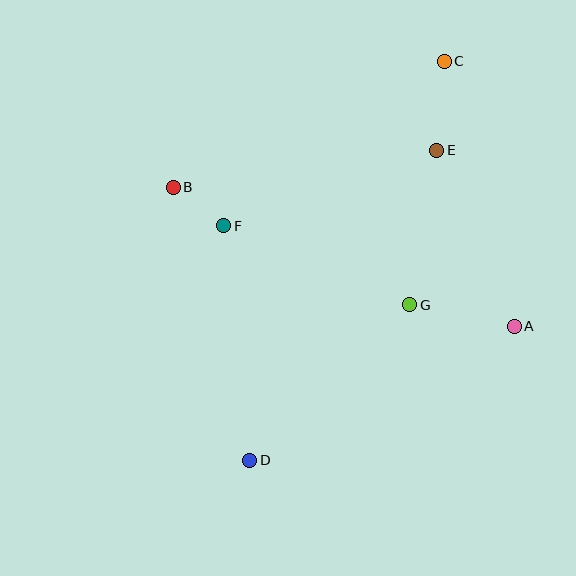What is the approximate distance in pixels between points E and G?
The distance between E and G is approximately 157 pixels.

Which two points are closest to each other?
Points B and F are closest to each other.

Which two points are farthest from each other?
Points C and D are farthest from each other.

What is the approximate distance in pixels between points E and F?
The distance between E and F is approximately 226 pixels.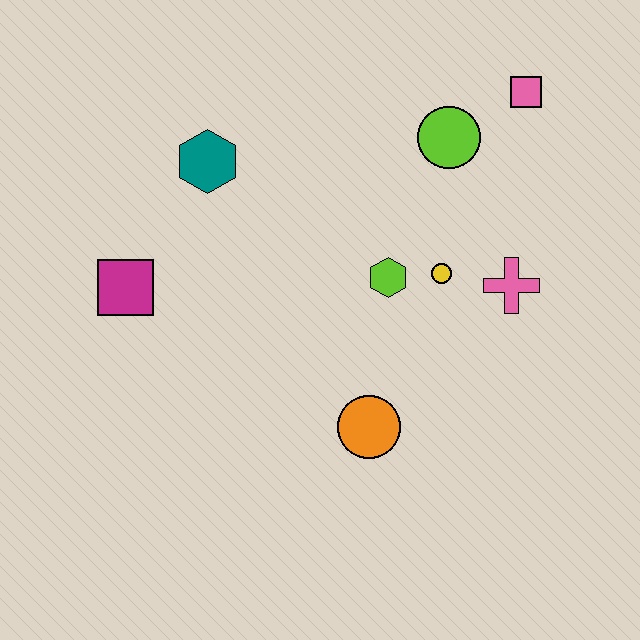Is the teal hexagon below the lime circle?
Yes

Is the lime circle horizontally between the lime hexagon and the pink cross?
Yes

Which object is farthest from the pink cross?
The magenta square is farthest from the pink cross.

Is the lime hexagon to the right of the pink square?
No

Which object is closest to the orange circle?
The lime hexagon is closest to the orange circle.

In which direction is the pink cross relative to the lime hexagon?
The pink cross is to the right of the lime hexagon.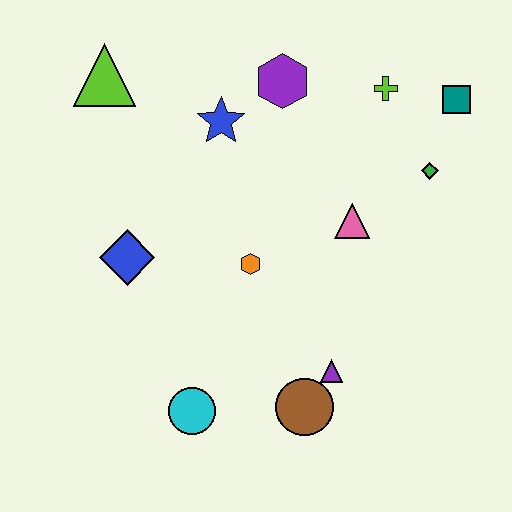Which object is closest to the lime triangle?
The blue star is closest to the lime triangle.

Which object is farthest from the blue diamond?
The teal square is farthest from the blue diamond.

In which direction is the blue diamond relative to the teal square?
The blue diamond is to the left of the teal square.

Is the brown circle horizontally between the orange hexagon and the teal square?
Yes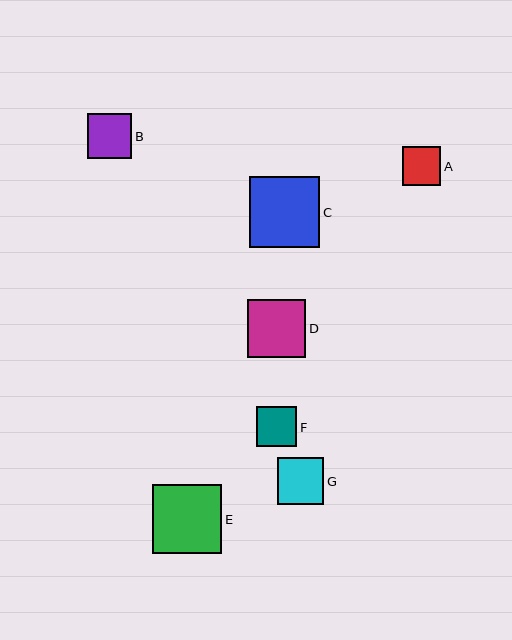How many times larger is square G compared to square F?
Square G is approximately 1.2 times the size of square F.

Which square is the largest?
Square C is the largest with a size of approximately 70 pixels.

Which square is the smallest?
Square A is the smallest with a size of approximately 38 pixels.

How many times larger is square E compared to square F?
Square E is approximately 1.7 times the size of square F.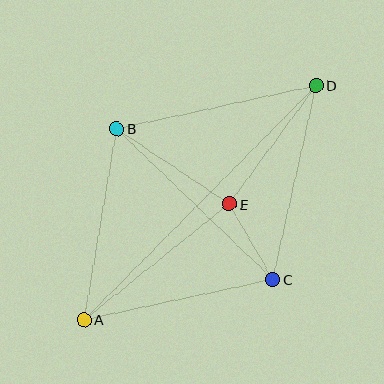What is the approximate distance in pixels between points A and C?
The distance between A and C is approximately 193 pixels.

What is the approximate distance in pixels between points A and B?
The distance between A and B is approximately 194 pixels.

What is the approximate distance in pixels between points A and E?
The distance between A and E is approximately 186 pixels.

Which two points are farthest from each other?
Points A and D are farthest from each other.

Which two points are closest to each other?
Points C and E are closest to each other.